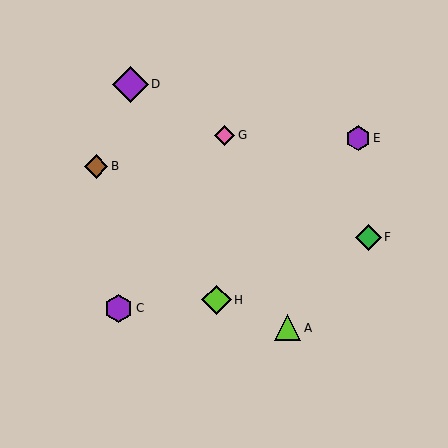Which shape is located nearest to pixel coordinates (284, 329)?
The lime triangle (labeled A) at (288, 328) is nearest to that location.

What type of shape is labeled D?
Shape D is a purple diamond.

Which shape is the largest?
The purple diamond (labeled D) is the largest.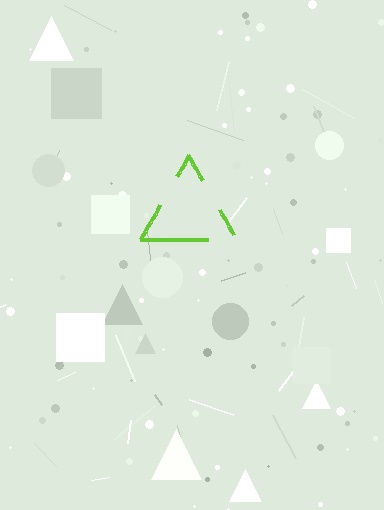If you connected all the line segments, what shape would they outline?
They would outline a triangle.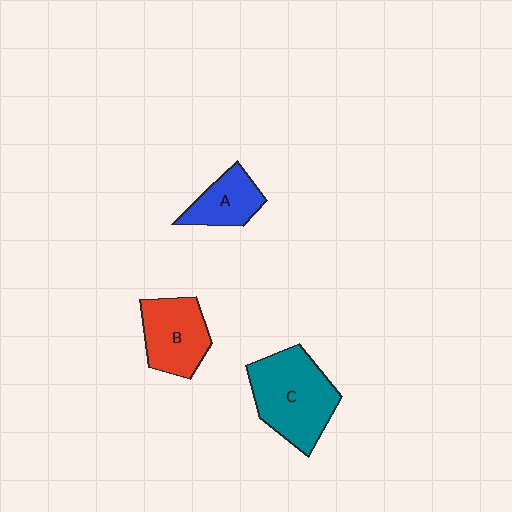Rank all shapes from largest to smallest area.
From largest to smallest: C (teal), B (red), A (blue).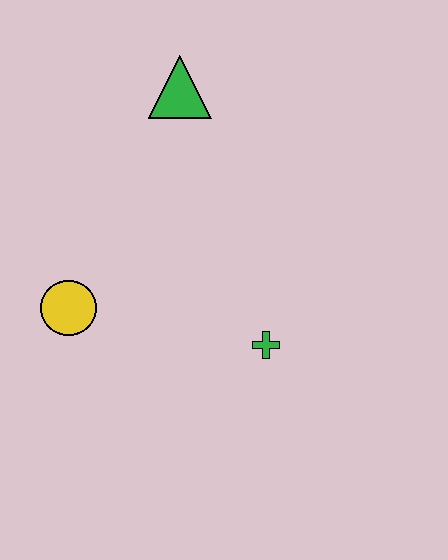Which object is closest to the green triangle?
The yellow circle is closest to the green triangle.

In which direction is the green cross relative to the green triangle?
The green cross is below the green triangle.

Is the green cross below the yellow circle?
Yes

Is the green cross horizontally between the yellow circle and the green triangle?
No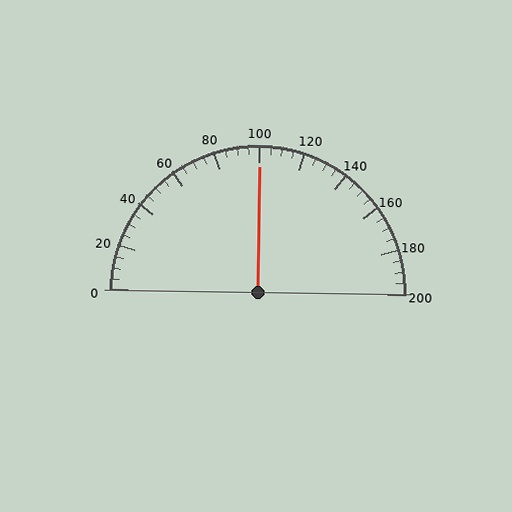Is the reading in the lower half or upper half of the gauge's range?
The reading is in the upper half of the range (0 to 200).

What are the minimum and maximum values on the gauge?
The gauge ranges from 0 to 200.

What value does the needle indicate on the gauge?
The needle indicates approximately 100.